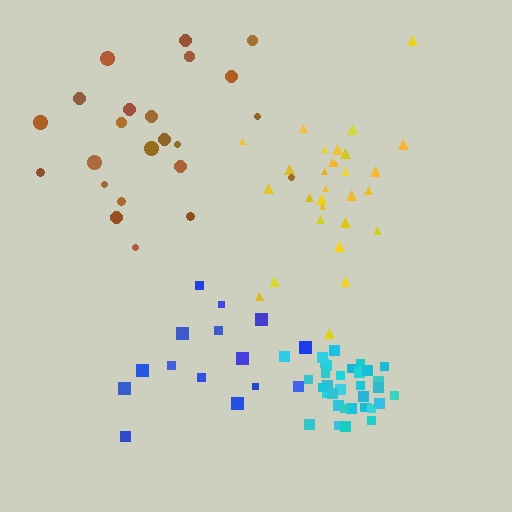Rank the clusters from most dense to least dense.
cyan, yellow, brown, blue.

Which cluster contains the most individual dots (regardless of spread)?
Cyan (34).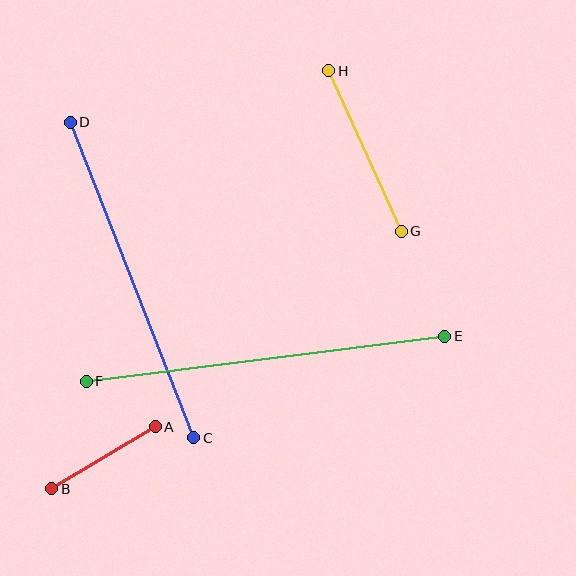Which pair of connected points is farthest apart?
Points E and F are farthest apart.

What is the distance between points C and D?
The distance is approximately 338 pixels.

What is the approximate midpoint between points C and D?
The midpoint is at approximately (132, 280) pixels.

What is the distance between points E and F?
The distance is approximately 361 pixels.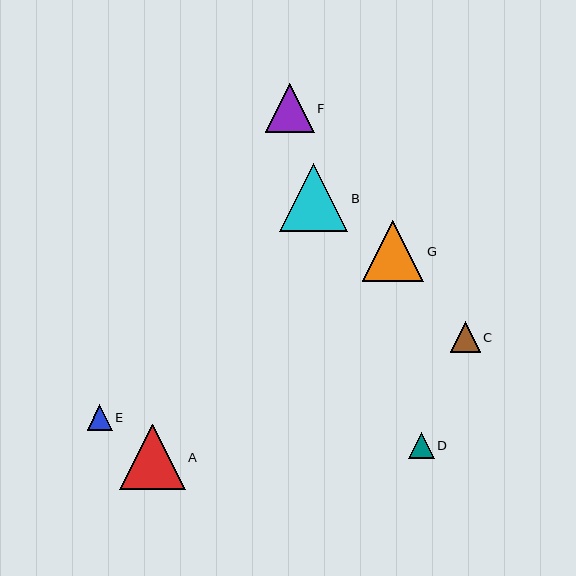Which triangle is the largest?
Triangle B is the largest with a size of approximately 68 pixels.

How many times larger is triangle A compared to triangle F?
Triangle A is approximately 1.3 times the size of triangle F.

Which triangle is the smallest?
Triangle E is the smallest with a size of approximately 25 pixels.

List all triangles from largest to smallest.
From largest to smallest: B, A, G, F, C, D, E.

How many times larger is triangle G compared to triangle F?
Triangle G is approximately 1.3 times the size of triangle F.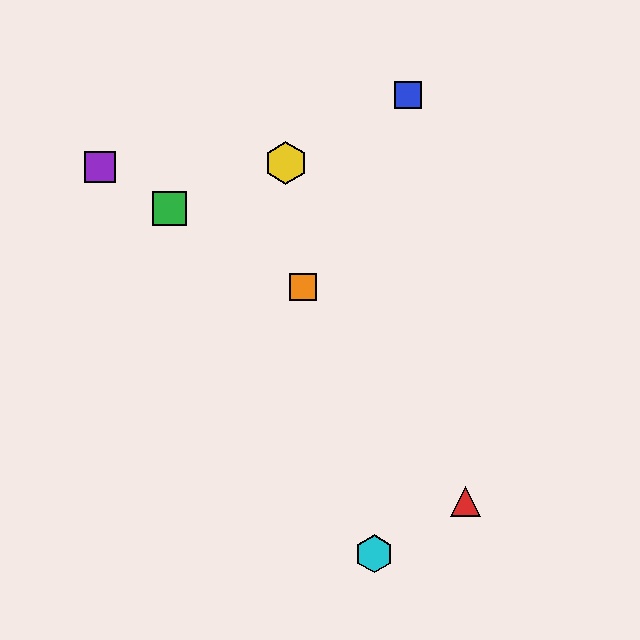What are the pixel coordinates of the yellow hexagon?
The yellow hexagon is at (286, 163).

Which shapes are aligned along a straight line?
The green square, the purple square, the orange square are aligned along a straight line.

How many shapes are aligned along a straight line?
3 shapes (the green square, the purple square, the orange square) are aligned along a straight line.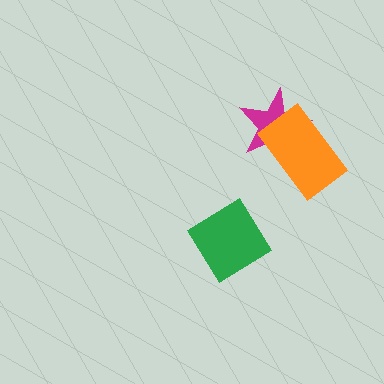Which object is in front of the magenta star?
The orange rectangle is in front of the magenta star.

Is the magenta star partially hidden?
Yes, it is partially covered by another shape.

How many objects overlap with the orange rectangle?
1 object overlaps with the orange rectangle.